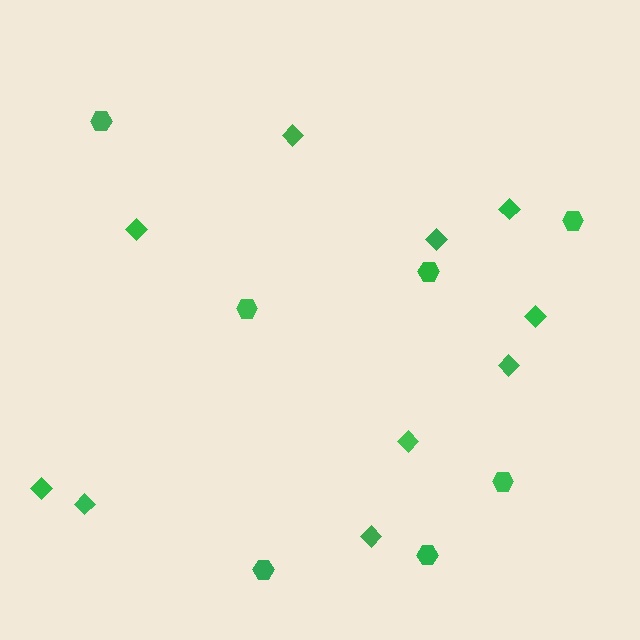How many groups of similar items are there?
There are 2 groups: one group of diamonds (10) and one group of hexagons (7).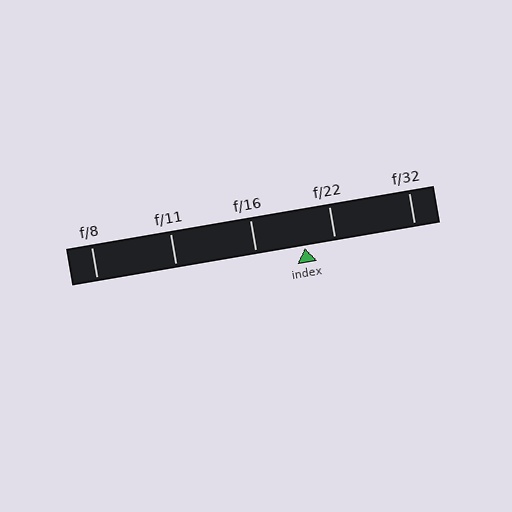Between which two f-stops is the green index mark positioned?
The index mark is between f/16 and f/22.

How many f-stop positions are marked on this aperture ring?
There are 5 f-stop positions marked.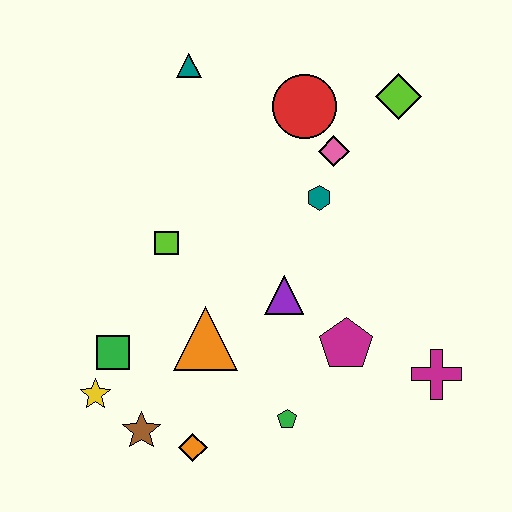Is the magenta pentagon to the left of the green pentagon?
No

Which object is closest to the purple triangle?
The magenta pentagon is closest to the purple triangle.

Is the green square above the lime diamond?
No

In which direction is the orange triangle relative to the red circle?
The orange triangle is below the red circle.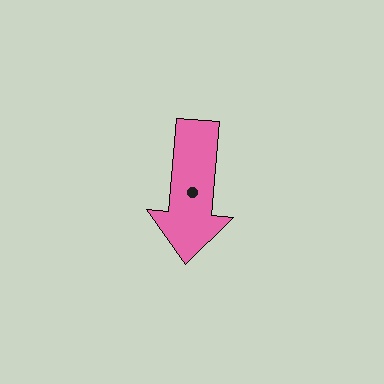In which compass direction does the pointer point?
South.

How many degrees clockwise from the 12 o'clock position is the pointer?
Approximately 185 degrees.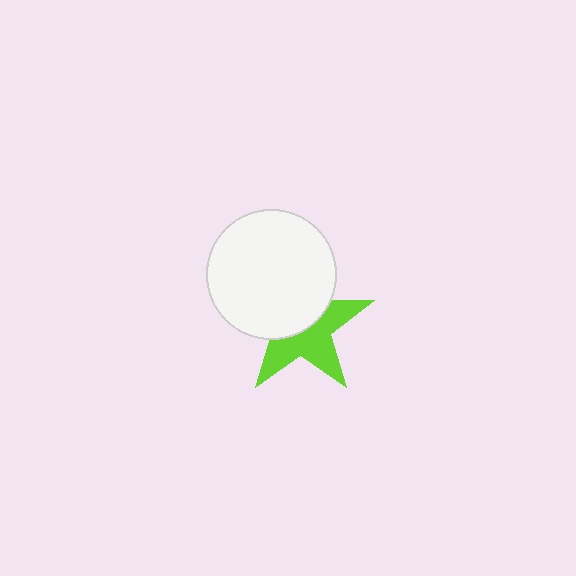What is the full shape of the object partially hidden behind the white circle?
The partially hidden object is a lime star.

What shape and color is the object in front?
The object in front is a white circle.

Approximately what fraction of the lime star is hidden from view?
Roughly 49% of the lime star is hidden behind the white circle.